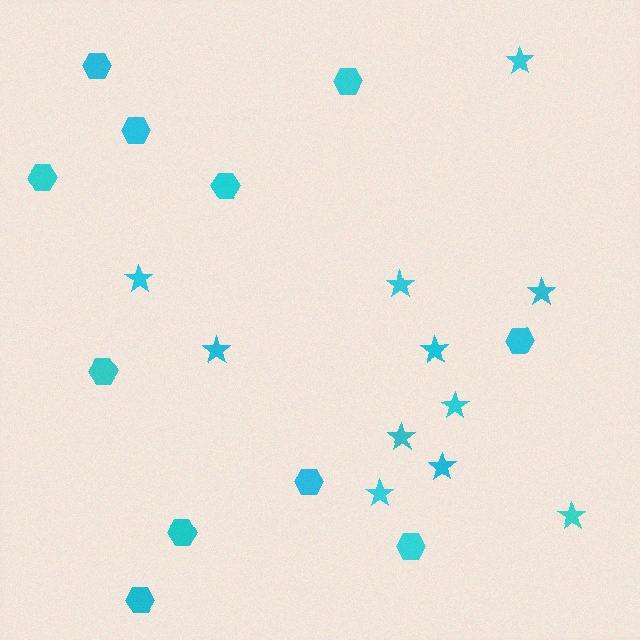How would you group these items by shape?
There are 2 groups: one group of stars (11) and one group of hexagons (11).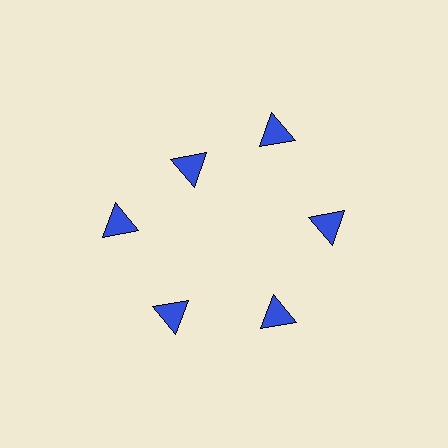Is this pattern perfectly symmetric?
No. The 6 blue triangles are arranged in a ring, but one element near the 11 o'clock position is pulled inward toward the center, breaking the 6-fold rotational symmetry.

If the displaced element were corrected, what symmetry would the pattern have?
It would have 6-fold rotational symmetry — the pattern would map onto itself every 60 degrees.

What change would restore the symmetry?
The symmetry would be restored by moving it outward, back onto the ring so that all 6 triangles sit at equal angles and equal distance from the center.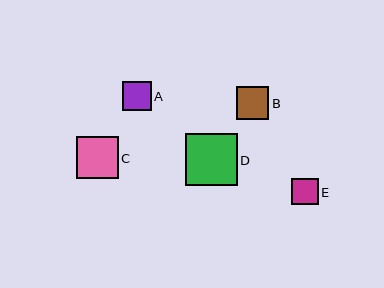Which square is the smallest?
Square E is the smallest with a size of approximately 26 pixels.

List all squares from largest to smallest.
From largest to smallest: D, C, B, A, E.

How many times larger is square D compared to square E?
Square D is approximately 2.0 times the size of square E.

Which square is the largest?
Square D is the largest with a size of approximately 52 pixels.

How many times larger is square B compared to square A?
Square B is approximately 1.1 times the size of square A.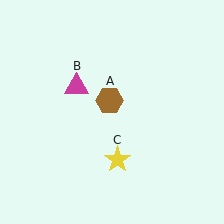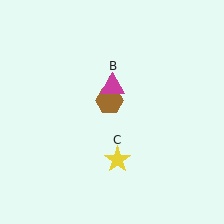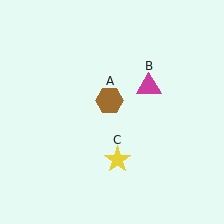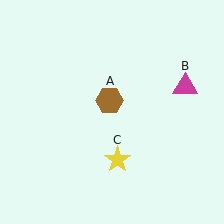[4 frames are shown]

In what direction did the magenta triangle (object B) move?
The magenta triangle (object B) moved right.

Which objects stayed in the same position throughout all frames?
Brown hexagon (object A) and yellow star (object C) remained stationary.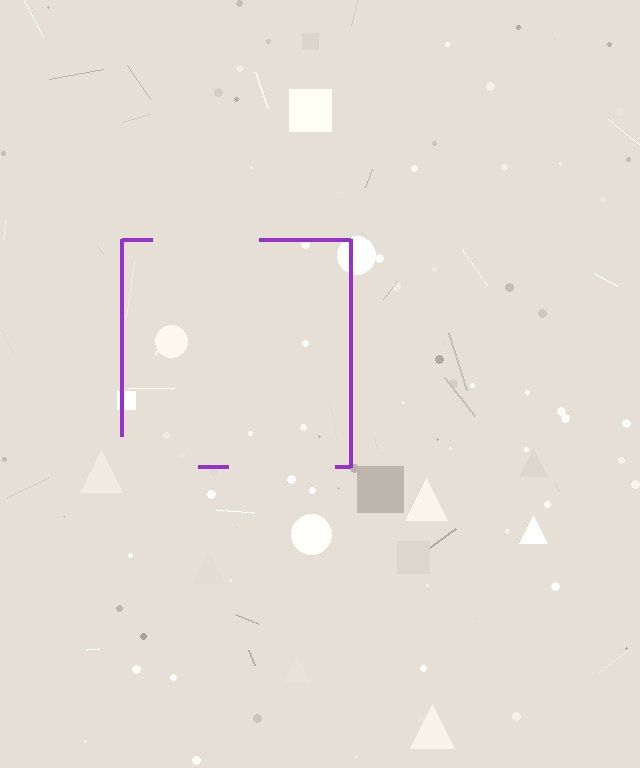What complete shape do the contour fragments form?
The contour fragments form a square.